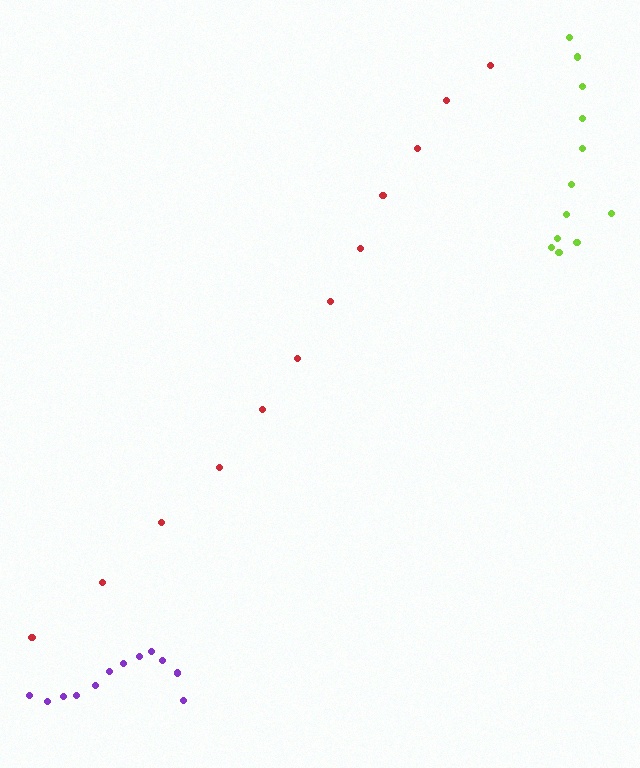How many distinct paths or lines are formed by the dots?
There are 3 distinct paths.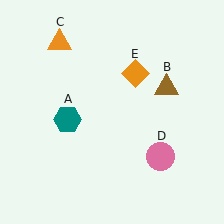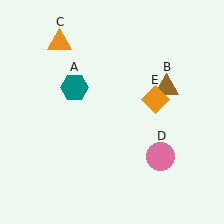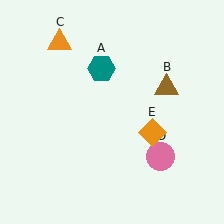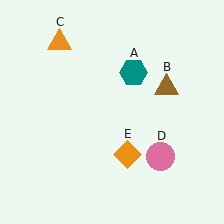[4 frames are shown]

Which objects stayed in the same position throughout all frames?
Brown triangle (object B) and orange triangle (object C) and pink circle (object D) remained stationary.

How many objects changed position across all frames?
2 objects changed position: teal hexagon (object A), orange diamond (object E).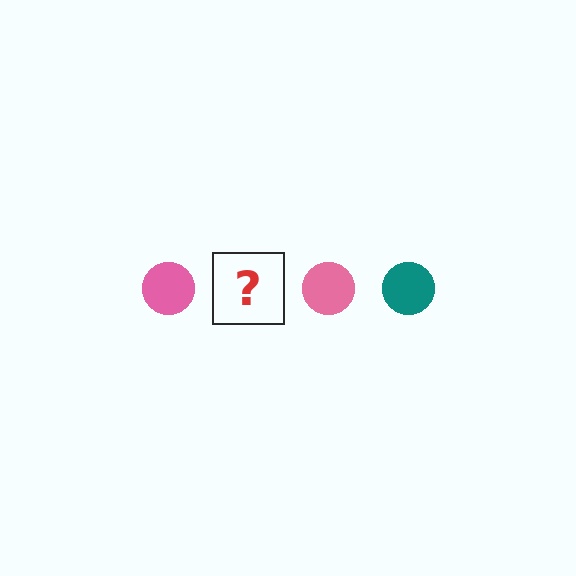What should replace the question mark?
The question mark should be replaced with a teal circle.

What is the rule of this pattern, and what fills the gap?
The rule is that the pattern cycles through pink, teal circles. The gap should be filled with a teal circle.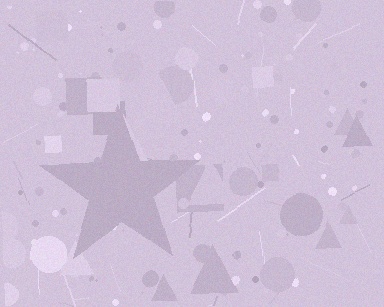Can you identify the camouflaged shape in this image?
The camouflaged shape is a star.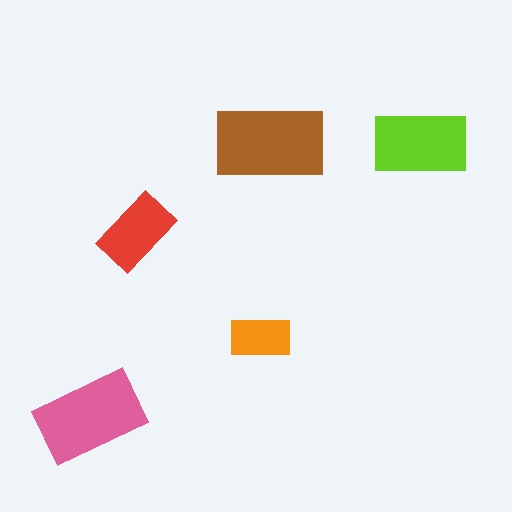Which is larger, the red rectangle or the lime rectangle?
The lime one.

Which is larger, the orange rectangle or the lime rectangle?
The lime one.